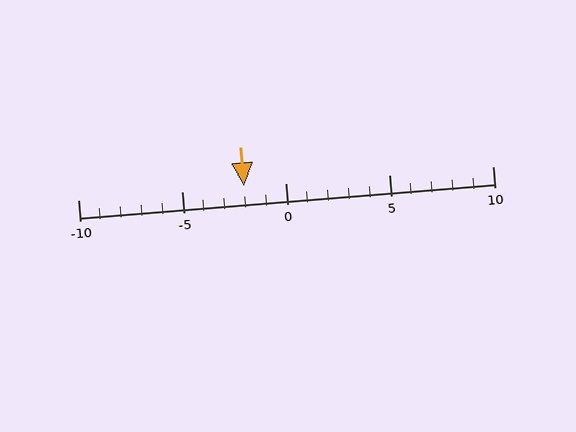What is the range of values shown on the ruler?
The ruler shows values from -10 to 10.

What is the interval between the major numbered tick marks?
The major tick marks are spaced 5 units apart.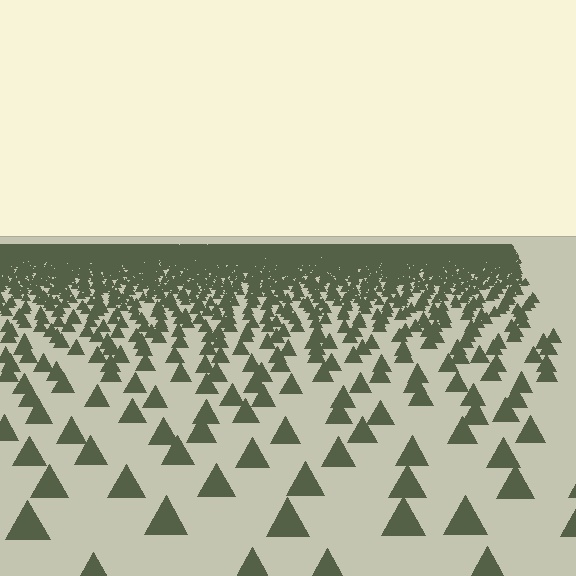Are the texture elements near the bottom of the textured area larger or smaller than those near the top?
Larger. Near the bottom, elements are closer to the viewer and appear at a bigger on-screen size.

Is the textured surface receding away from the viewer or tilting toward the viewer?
The surface is receding away from the viewer. Texture elements get smaller and denser toward the top.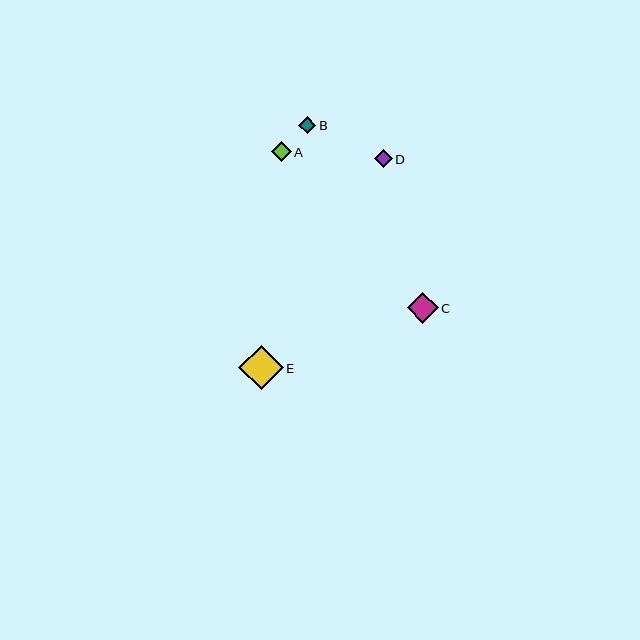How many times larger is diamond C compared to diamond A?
Diamond C is approximately 1.6 times the size of diamond A.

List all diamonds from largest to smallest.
From largest to smallest: E, C, A, D, B.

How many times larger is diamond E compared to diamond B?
Diamond E is approximately 2.6 times the size of diamond B.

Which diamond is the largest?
Diamond E is the largest with a size of approximately 45 pixels.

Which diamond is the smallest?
Diamond B is the smallest with a size of approximately 17 pixels.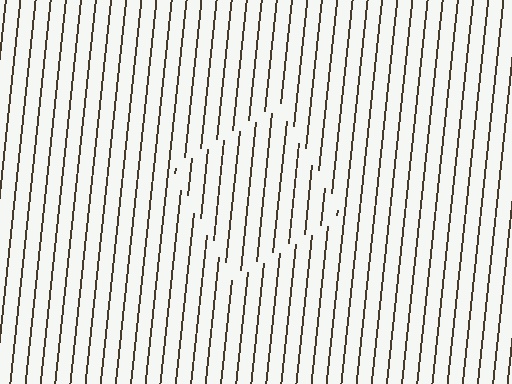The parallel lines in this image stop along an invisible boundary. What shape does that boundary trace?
An illusory square. The interior of the shape contains the same grating, shifted by half a period — the contour is defined by the phase discontinuity where line-ends from the inner and outer gratings abut.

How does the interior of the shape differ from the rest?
The interior of the shape contains the same grating, shifted by half a period — the contour is defined by the phase discontinuity where line-ends from the inner and outer gratings abut.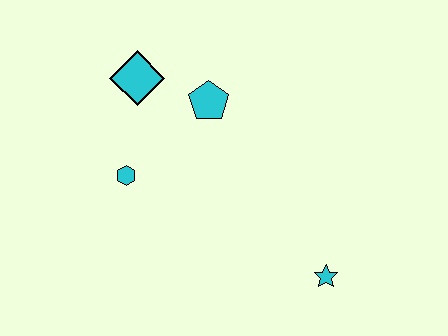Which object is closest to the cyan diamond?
The cyan pentagon is closest to the cyan diamond.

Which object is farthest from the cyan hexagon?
The cyan star is farthest from the cyan hexagon.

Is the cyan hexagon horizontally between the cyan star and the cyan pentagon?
No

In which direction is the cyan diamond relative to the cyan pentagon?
The cyan diamond is to the left of the cyan pentagon.